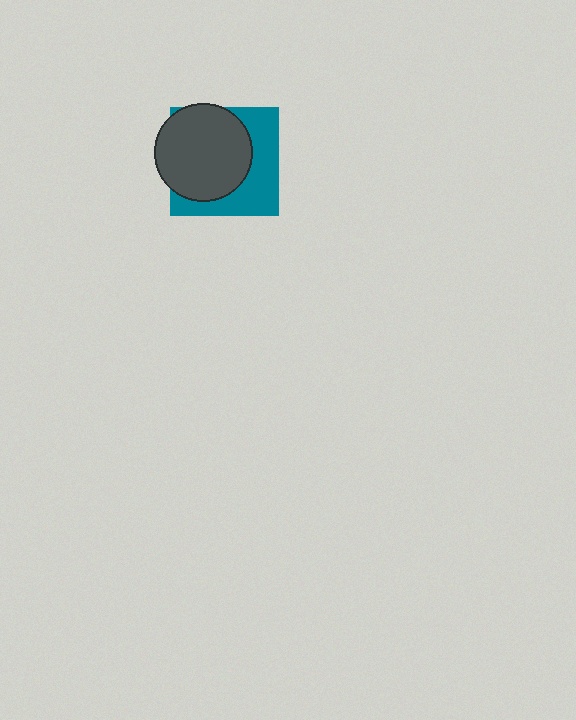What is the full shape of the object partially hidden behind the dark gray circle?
The partially hidden object is a teal square.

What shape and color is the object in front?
The object in front is a dark gray circle.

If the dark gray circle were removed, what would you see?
You would see the complete teal square.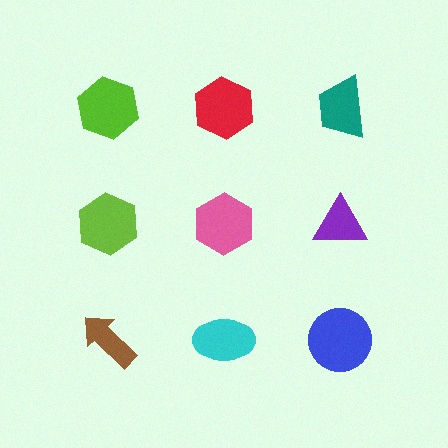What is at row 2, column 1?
A lime hexagon.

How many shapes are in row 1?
3 shapes.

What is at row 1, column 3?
A teal trapezoid.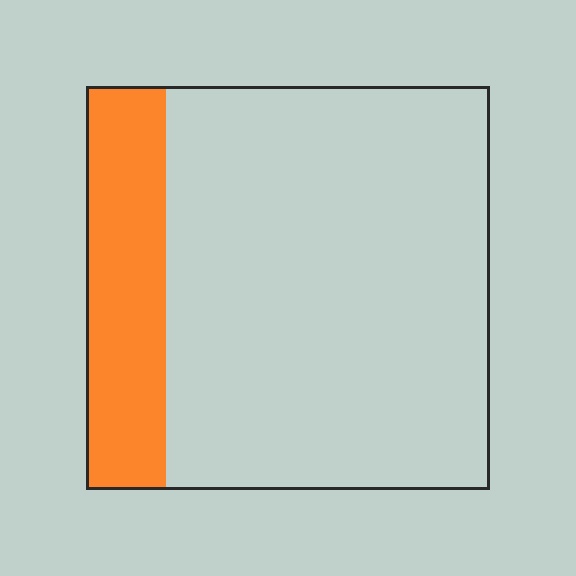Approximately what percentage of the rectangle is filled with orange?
Approximately 20%.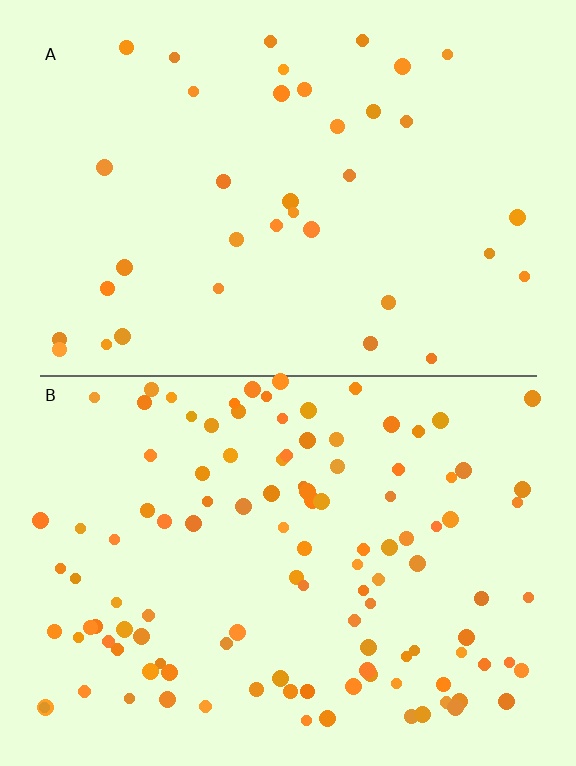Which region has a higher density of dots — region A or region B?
B (the bottom).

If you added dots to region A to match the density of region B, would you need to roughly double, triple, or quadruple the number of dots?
Approximately triple.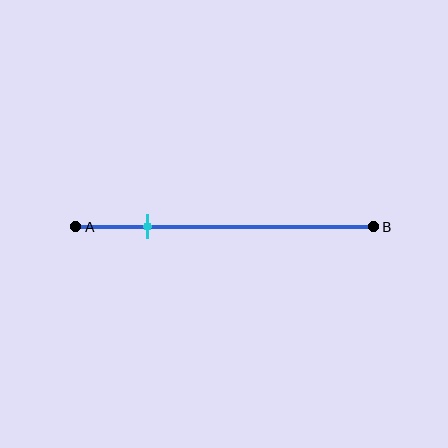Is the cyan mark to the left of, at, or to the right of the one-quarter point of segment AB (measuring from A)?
The cyan mark is approximately at the one-quarter point of segment AB.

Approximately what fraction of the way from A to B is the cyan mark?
The cyan mark is approximately 25% of the way from A to B.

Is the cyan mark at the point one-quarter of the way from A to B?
Yes, the mark is approximately at the one-quarter point.